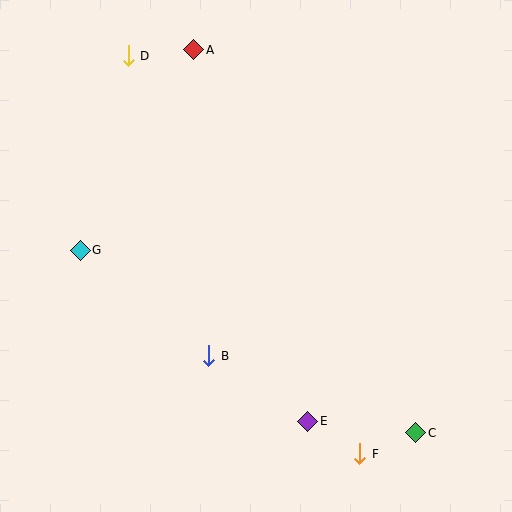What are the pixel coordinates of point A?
Point A is at (193, 50).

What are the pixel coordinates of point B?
Point B is at (209, 356).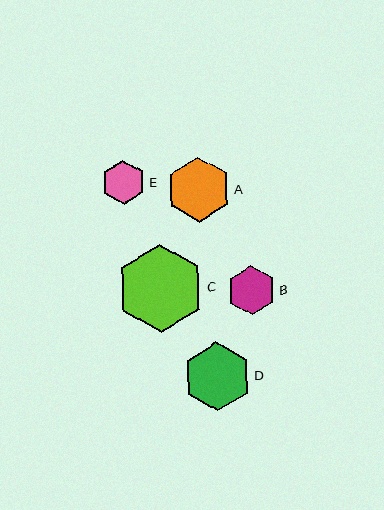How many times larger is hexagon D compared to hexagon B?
Hexagon D is approximately 1.4 times the size of hexagon B.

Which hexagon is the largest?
Hexagon C is the largest with a size of approximately 88 pixels.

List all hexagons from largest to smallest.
From largest to smallest: C, D, A, B, E.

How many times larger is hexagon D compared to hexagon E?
Hexagon D is approximately 1.5 times the size of hexagon E.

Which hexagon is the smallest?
Hexagon E is the smallest with a size of approximately 44 pixels.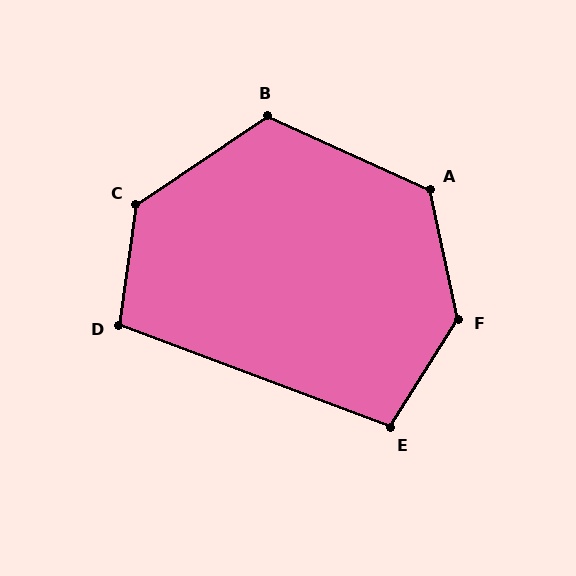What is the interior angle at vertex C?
Approximately 132 degrees (obtuse).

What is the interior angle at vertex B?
Approximately 122 degrees (obtuse).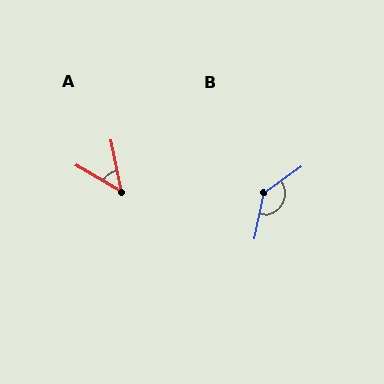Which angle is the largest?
B, at approximately 137 degrees.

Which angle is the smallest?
A, at approximately 49 degrees.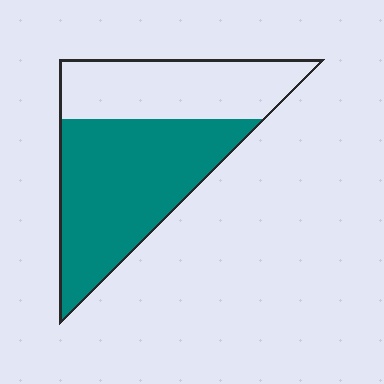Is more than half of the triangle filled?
Yes.